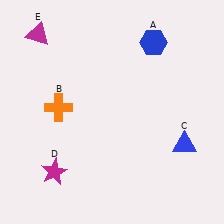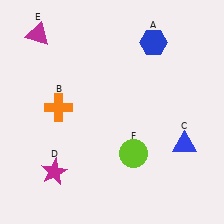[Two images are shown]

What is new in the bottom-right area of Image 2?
A lime circle (F) was added in the bottom-right area of Image 2.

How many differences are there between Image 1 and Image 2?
There is 1 difference between the two images.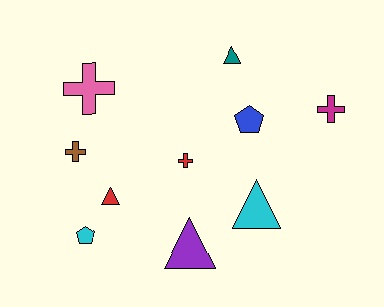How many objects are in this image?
There are 10 objects.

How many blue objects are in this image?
There is 1 blue object.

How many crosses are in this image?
There are 4 crosses.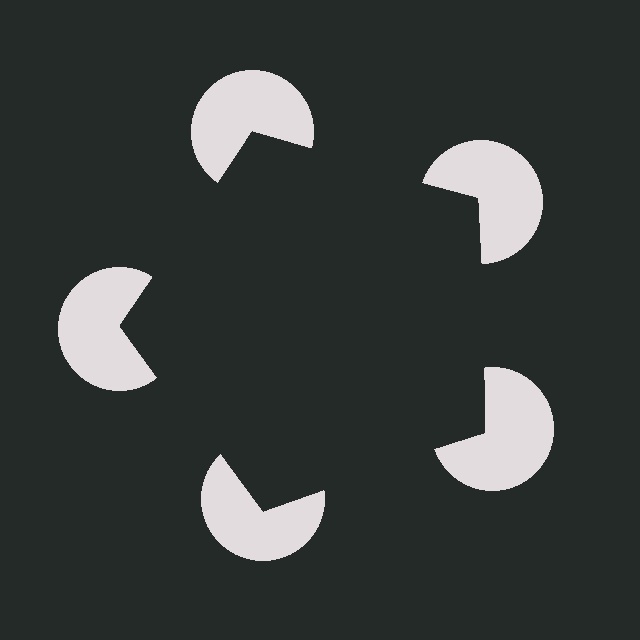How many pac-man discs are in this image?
There are 5 — one at each vertex of the illusory pentagon.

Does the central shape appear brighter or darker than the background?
It typically appears slightly darker than the background, even though no actual brightness change is drawn.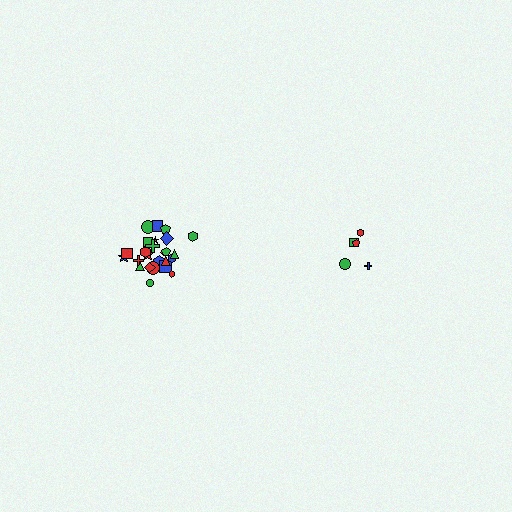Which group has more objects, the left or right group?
The left group.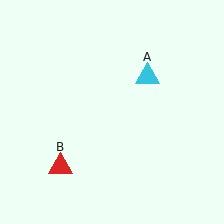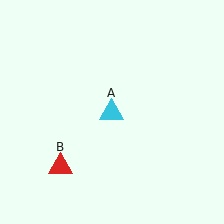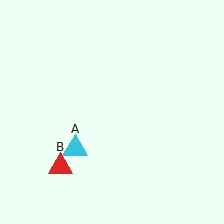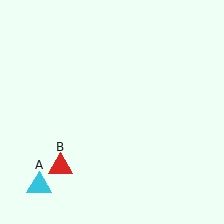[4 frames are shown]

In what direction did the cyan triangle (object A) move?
The cyan triangle (object A) moved down and to the left.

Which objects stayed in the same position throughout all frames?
Red triangle (object B) remained stationary.